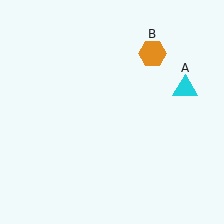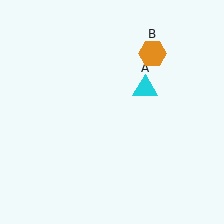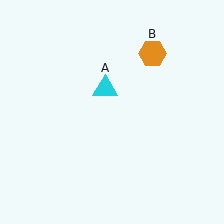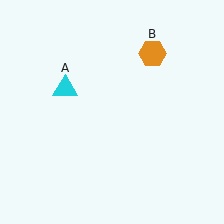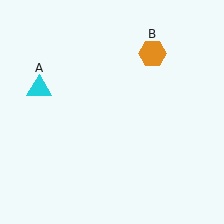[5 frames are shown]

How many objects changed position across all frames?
1 object changed position: cyan triangle (object A).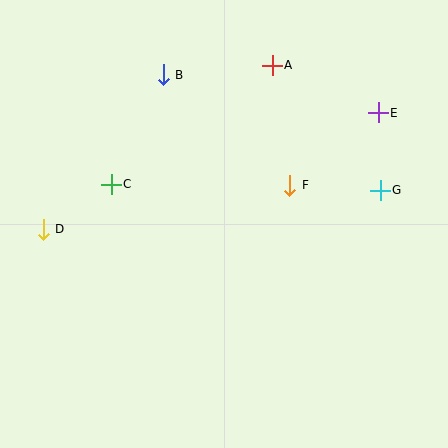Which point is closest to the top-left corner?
Point B is closest to the top-left corner.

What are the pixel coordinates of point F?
Point F is at (290, 185).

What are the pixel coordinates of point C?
Point C is at (111, 184).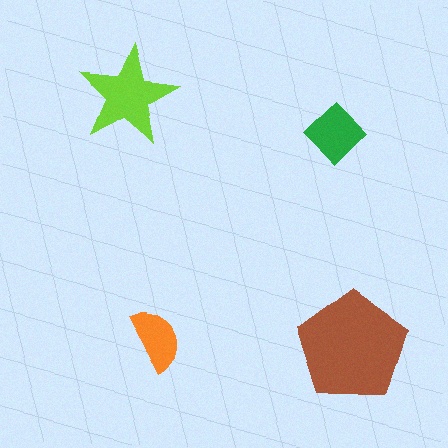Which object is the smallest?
The orange semicircle.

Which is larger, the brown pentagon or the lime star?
The brown pentagon.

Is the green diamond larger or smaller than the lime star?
Smaller.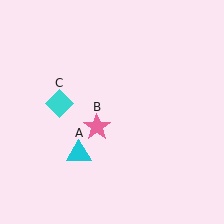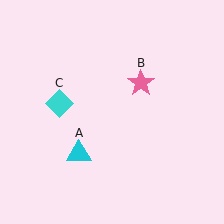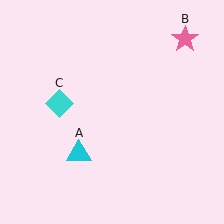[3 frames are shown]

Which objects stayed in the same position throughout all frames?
Cyan triangle (object A) and cyan diamond (object C) remained stationary.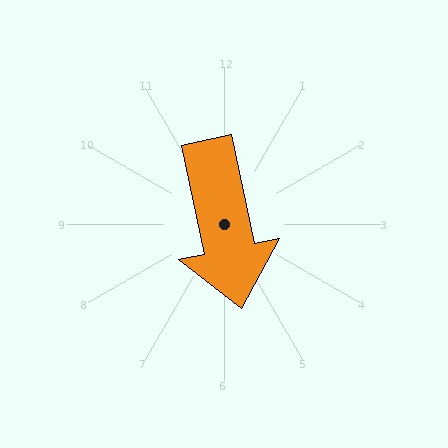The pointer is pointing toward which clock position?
Roughly 6 o'clock.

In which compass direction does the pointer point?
South.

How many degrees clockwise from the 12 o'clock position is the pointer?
Approximately 168 degrees.